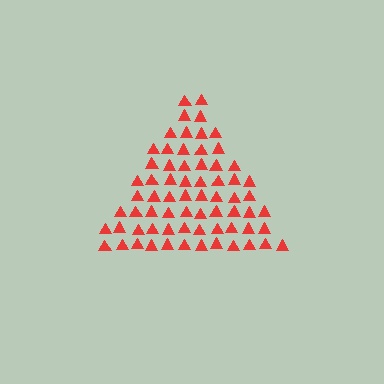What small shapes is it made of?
It is made of small triangles.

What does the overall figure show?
The overall figure shows a triangle.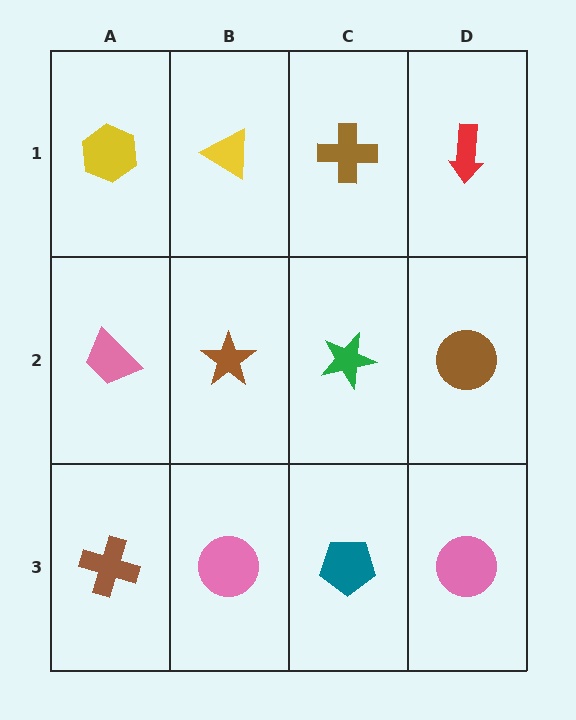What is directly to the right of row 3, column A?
A pink circle.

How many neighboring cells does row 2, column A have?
3.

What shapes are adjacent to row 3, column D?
A brown circle (row 2, column D), a teal pentagon (row 3, column C).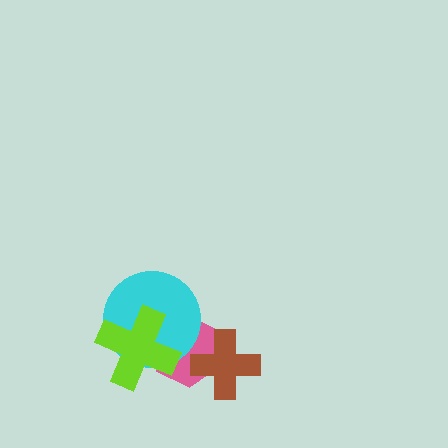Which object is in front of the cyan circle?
The lime cross is in front of the cyan circle.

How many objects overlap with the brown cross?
1 object overlaps with the brown cross.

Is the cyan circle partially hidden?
Yes, it is partially covered by another shape.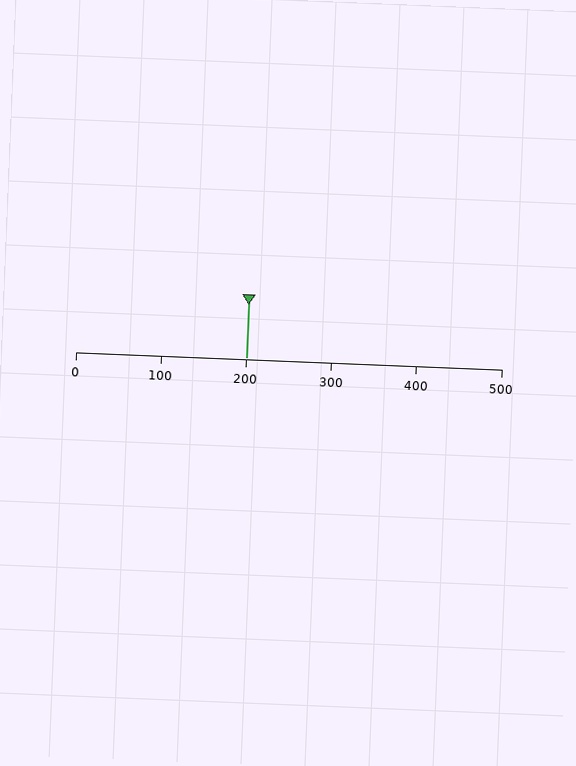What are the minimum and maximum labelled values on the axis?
The axis runs from 0 to 500.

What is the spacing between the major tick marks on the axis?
The major ticks are spaced 100 apart.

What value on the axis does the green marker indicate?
The marker indicates approximately 200.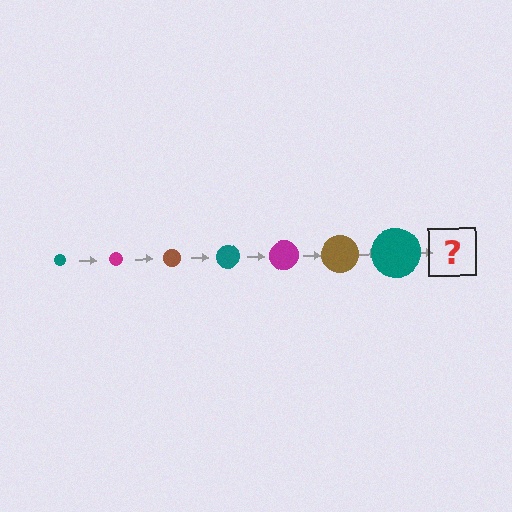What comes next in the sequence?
The next element should be a magenta circle, larger than the previous one.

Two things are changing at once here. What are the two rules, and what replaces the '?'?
The two rules are that the circle grows larger each step and the color cycles through teal, magenta, and brown. The '?' should be a magenta circle, larger than the previous one.